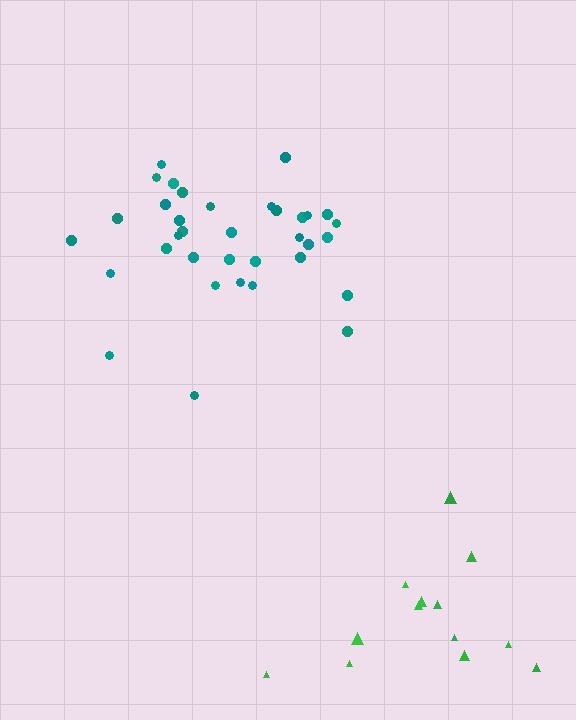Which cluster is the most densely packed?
Teal.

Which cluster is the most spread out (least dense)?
Green.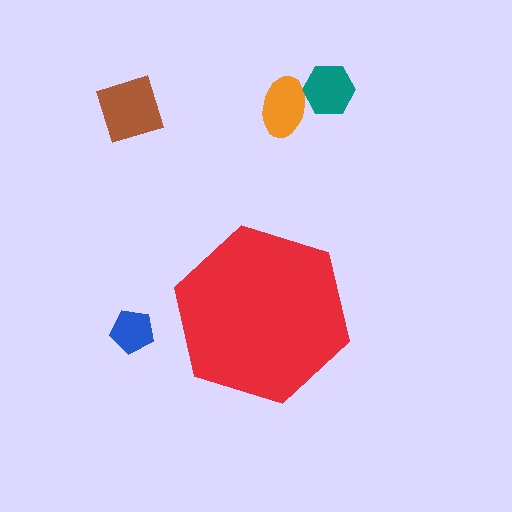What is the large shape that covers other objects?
A red hexagon.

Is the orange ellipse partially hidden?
No, the orange ellipse is fully visible.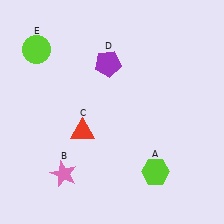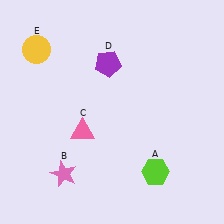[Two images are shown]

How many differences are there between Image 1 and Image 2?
There are 2 differences between the two images.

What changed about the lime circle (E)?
In Image 1, E is lime. In Image 2, it changed to yellow.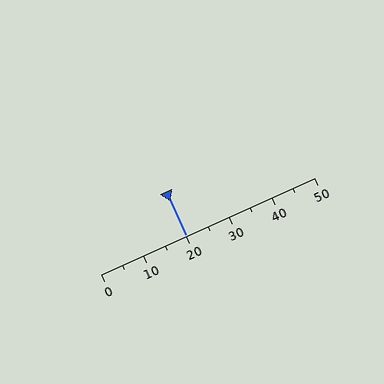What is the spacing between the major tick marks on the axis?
The major ticks are spaced 10 apart.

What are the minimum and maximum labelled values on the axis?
The axis runs from 0 to 50.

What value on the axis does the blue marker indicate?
The marker indicates approximately 20.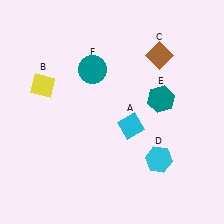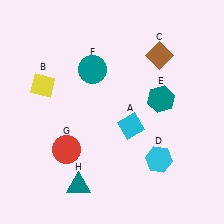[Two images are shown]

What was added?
A red circle (G), a teal triangle (H) were added in Image 2.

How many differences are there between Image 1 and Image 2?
There are 2 differences between the two images.